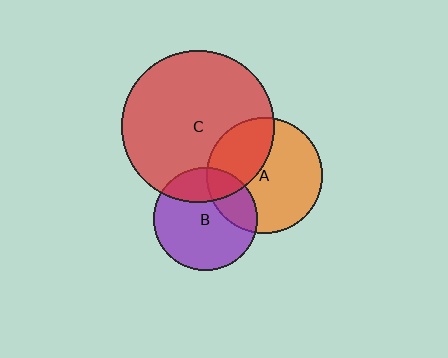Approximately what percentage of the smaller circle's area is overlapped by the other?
Approximately 25%.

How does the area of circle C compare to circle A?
Approximately 1.7 times.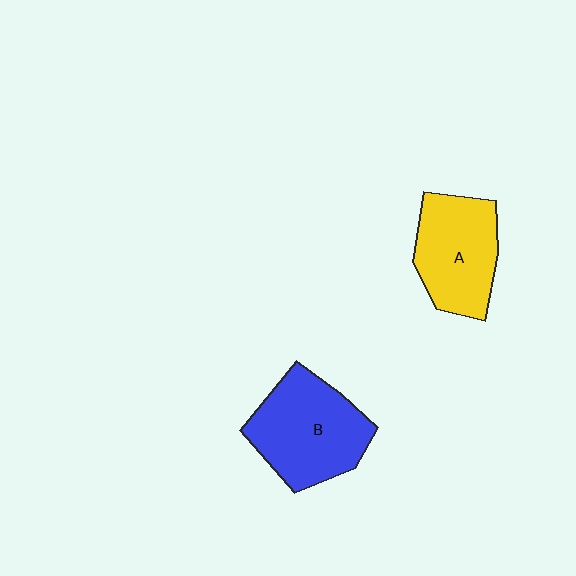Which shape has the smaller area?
Shape A (yellow).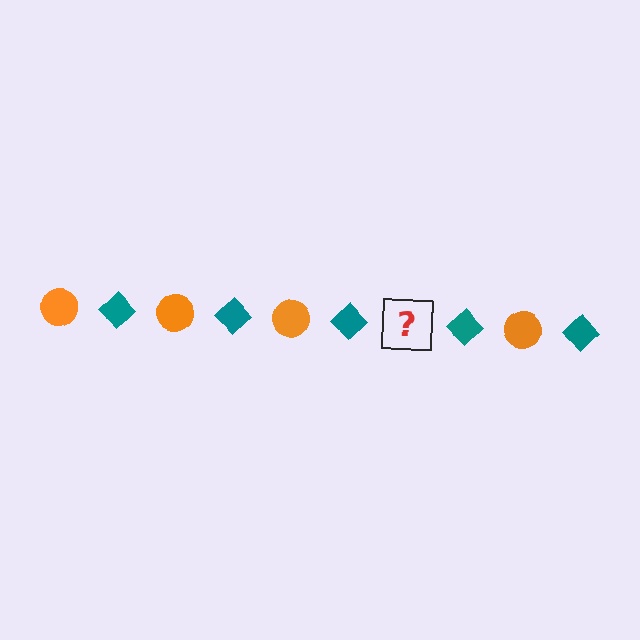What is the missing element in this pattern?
The missing element is an orange circle.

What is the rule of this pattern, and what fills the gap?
The rule is that the pattern alternates between orange circle and teal diamond. The gap should be filled with an orange circle.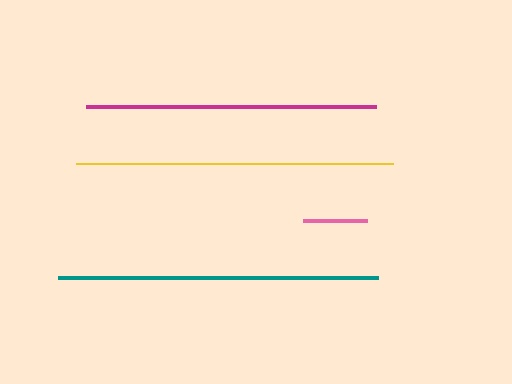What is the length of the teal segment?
The teal segment is approximately 320 pixels long.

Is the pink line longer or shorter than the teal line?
The teal line is longer than the pink line.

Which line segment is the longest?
The teal line is the longest at approximately 320 pixels.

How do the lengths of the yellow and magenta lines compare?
The yellow and magenta lines are approximately the same length.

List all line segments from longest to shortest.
From longest to shortest: teal, yellow, magenta, pink.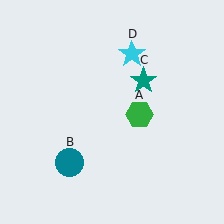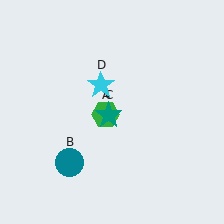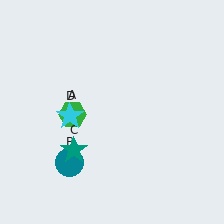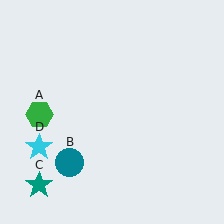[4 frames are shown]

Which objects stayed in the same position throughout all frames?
Teal circle (object B) remained stationary.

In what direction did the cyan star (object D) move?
The cyan star (object D) moved down and to the left.